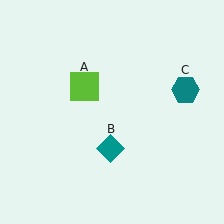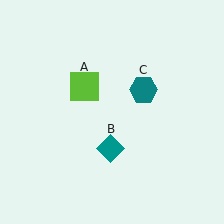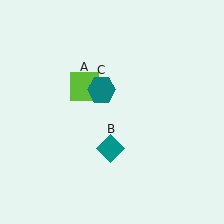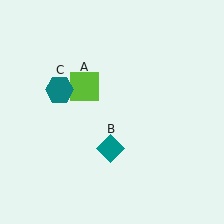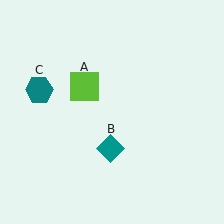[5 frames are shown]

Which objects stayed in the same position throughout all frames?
Lime square (object A) and teal diamond (object B) remained stationary.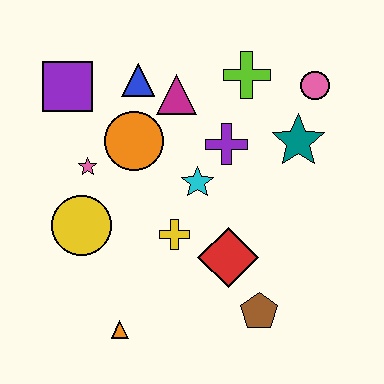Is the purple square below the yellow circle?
No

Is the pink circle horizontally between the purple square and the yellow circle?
No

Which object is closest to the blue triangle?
The magenta triangle is closest to the blue triangle.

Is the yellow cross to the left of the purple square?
No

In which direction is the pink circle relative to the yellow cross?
The pink circle is above the yellow cross.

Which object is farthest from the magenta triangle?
The orange triangle is farthest from the magenta triangle.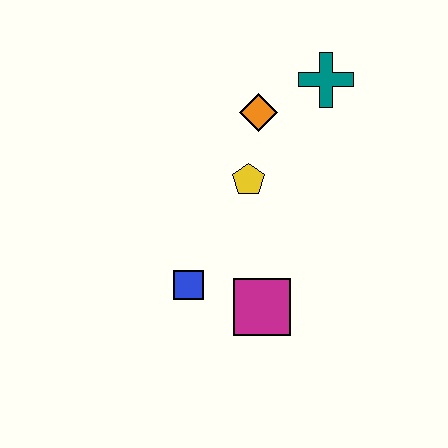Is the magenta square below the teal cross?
Yes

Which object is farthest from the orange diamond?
The magenta square is farthest from the orange diamond.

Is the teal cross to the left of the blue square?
No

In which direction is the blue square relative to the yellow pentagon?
The blue square is below the yellow pentagon.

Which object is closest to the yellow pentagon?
The orange diamond is closest to the yellow pentagon.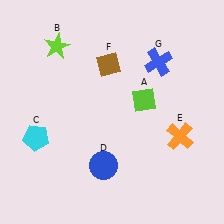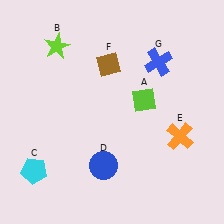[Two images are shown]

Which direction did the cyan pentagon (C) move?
The cyan pentagon (C) moved down.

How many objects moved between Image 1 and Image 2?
1 object moved between the two images.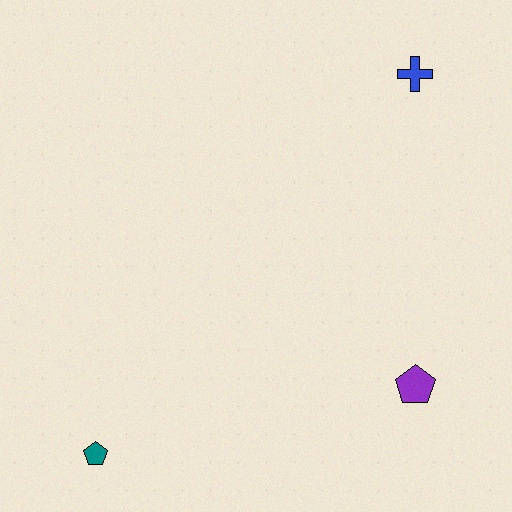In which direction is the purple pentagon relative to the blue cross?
The purple pentagon is below the blue cross.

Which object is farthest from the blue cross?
The teal pentagon is farthest from the blue cross.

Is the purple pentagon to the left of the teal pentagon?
No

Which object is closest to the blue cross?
The purple pentagon is closest to the blue cross.